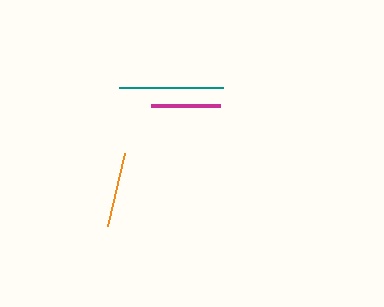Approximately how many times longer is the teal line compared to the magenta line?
The teal line is approximately 1.5 times the length of the magenta line.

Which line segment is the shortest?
The magenta line is the shortest at approximately 69 pixels.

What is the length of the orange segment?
The orange segment is approximately 75 pixels long.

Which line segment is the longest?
The teal line is the longest at approximately 104 pixels.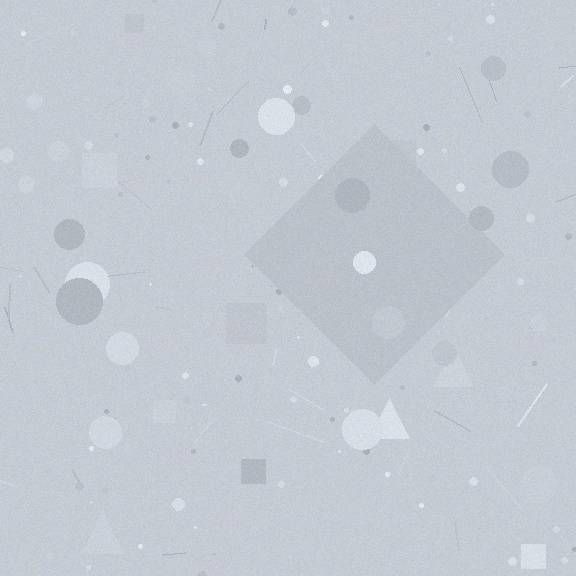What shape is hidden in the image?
A diamond is hidden in the image.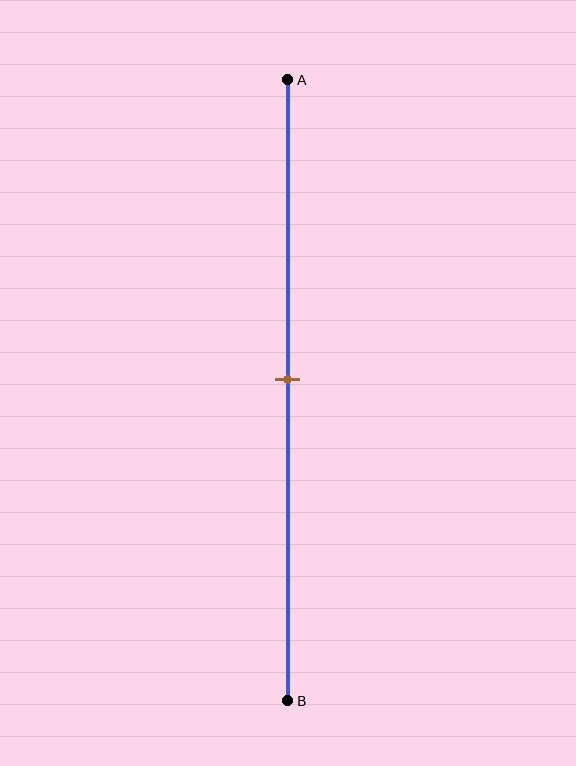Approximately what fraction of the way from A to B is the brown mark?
The brown mark is approximately 50% of the way from A to B.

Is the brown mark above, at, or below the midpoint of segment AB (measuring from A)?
The brown mark is approximately at the midpoint of segment AB.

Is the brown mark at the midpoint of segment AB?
Yes, the mark is approximately at the midpoint.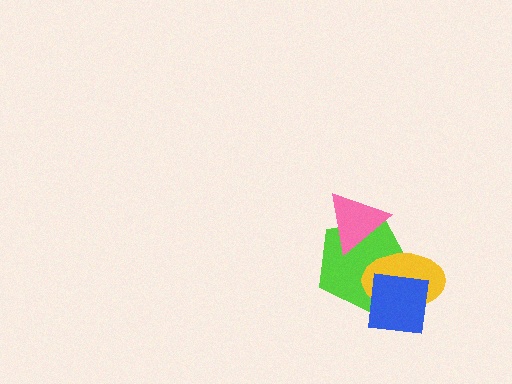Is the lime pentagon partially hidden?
Yes, it is partially covered by another shape.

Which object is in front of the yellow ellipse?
The blue square is in front of the yellow ellipse.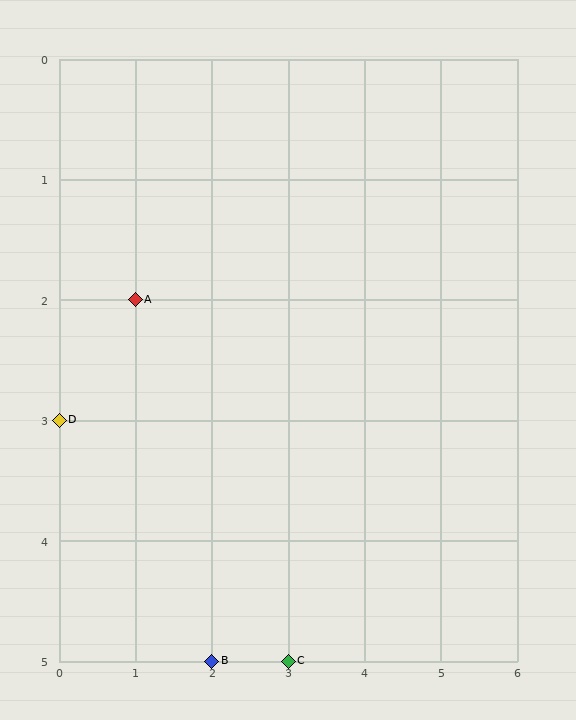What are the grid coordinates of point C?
Point C is at grid coordinates (3, 5).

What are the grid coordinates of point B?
Point B is at grid coordinates (2, 5).